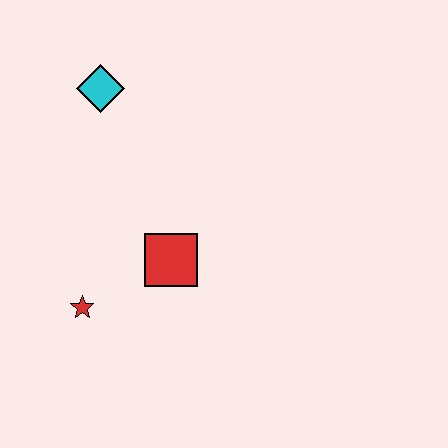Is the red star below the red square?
Yes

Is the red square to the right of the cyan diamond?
Yes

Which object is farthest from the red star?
The cyan diamond is farthest from the red star.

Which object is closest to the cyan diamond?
The red square is closest to the cyan diamond.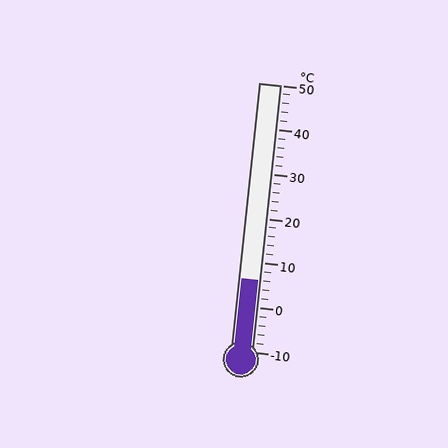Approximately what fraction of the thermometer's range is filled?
The thermometer is filled to approximately 25% of its range.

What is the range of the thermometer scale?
The thermometer scale ranges from -10°C to 50°C.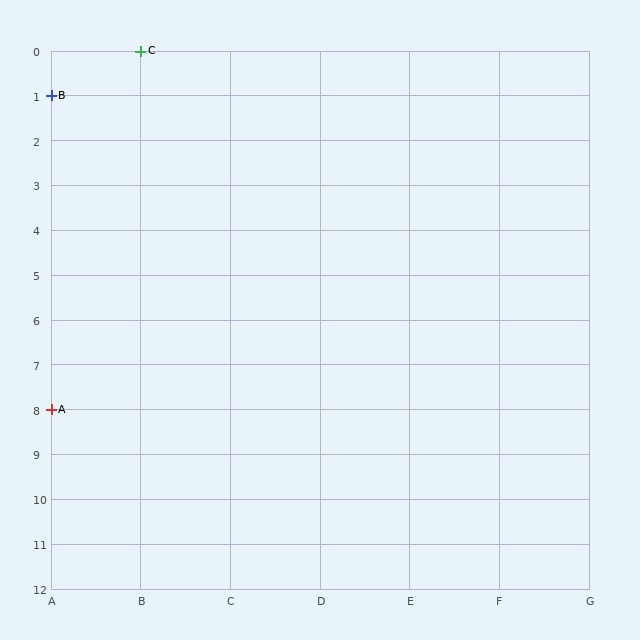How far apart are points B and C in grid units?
Points B and C are 1 column and 1 row apart (about 1.4 grid units diagonally).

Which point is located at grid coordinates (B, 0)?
Point C is at (B, 0).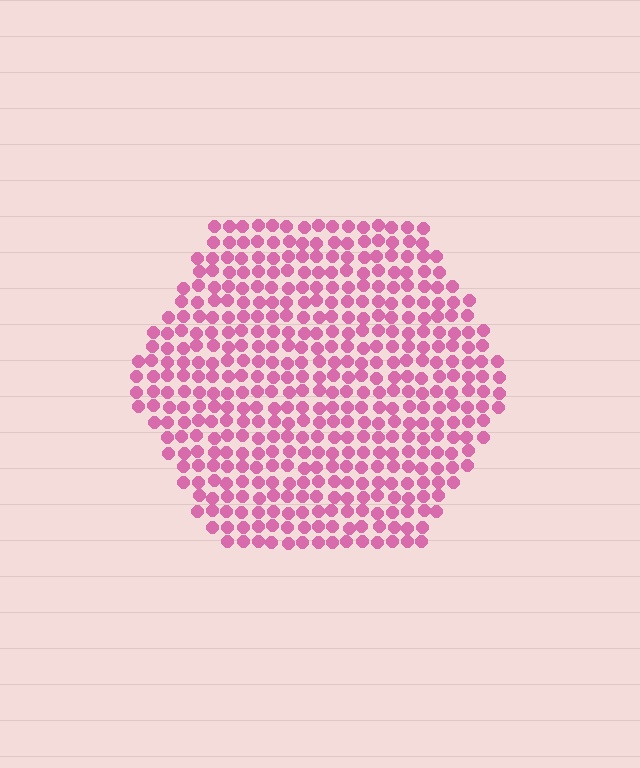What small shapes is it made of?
It is made of small circles.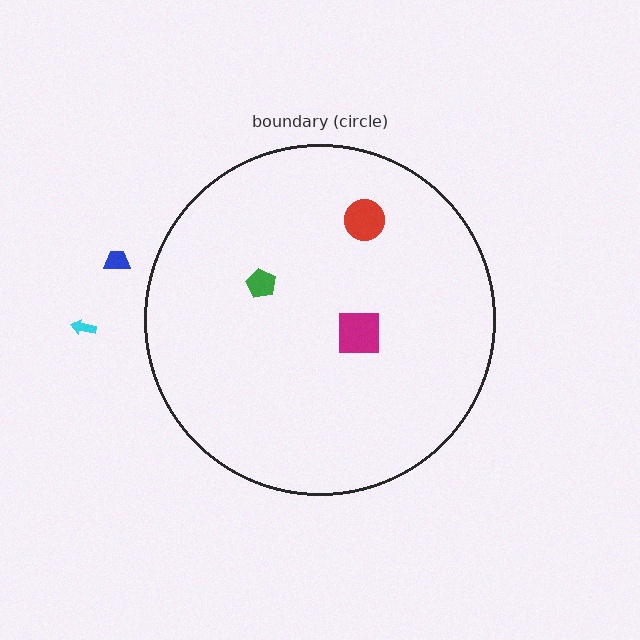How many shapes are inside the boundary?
3 inside, 2 outside.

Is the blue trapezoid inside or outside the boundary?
Outside.